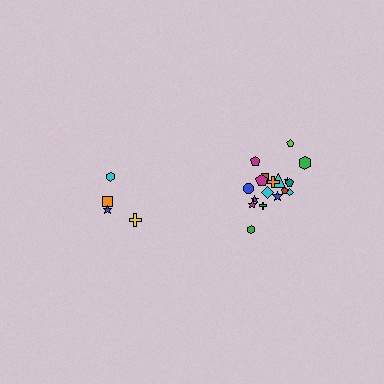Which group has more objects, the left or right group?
The right group.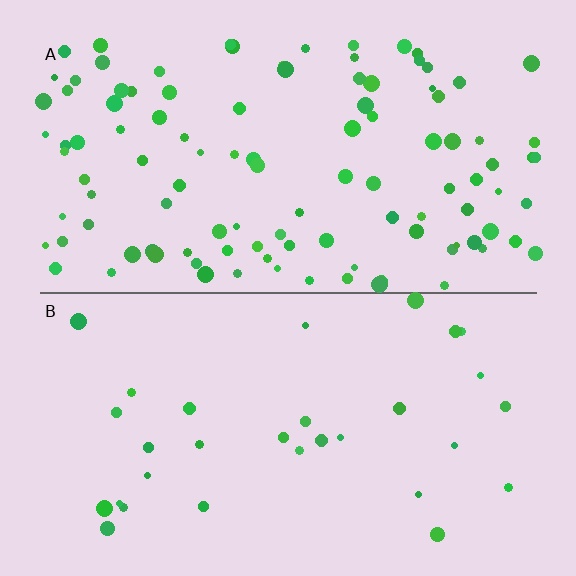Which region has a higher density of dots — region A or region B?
A (the top).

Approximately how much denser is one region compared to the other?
Approximately 3.6× — region A over region B.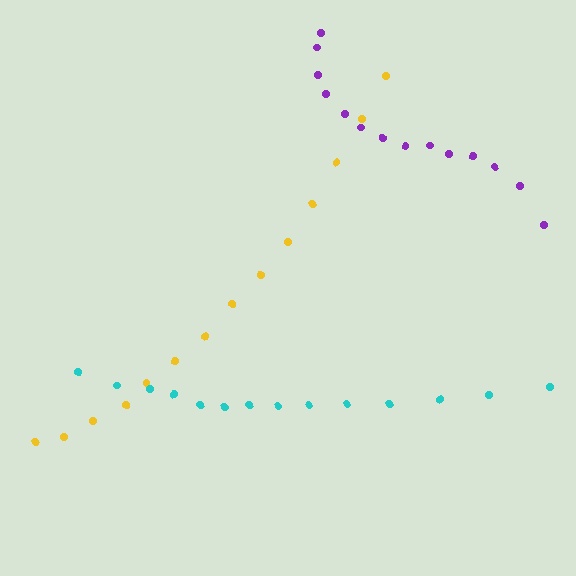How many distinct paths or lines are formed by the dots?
There are 3 distinct paths.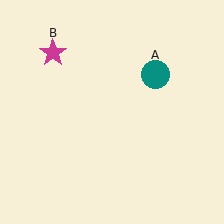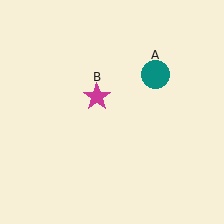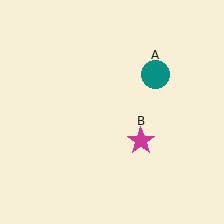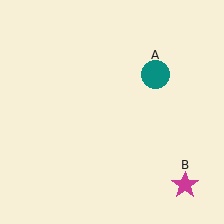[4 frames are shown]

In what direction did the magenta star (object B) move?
The magenta star (object B) moved down and to the right.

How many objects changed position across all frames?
1 object changed position: magenta star (object B).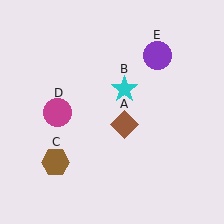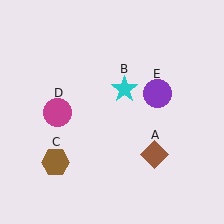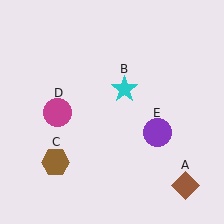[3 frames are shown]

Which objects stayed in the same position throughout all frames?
Cyan star (object B) and brown hexagon (object C) and magenta circle (object D) remained stationary.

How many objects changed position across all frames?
2 objects changed position: brown diamond (object A), purple circle (object E).